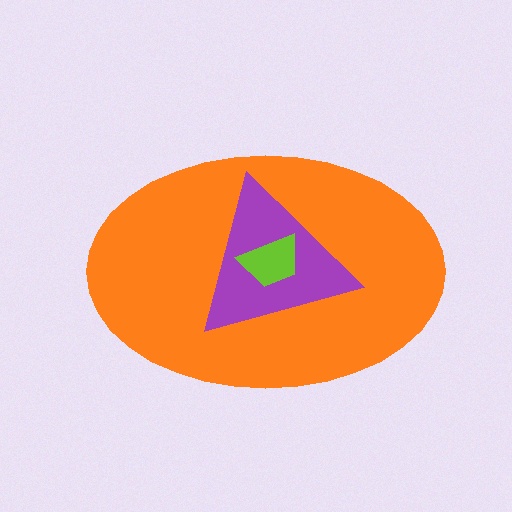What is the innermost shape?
The lime trapezoid.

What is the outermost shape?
The orange ellipse.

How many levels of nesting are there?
3.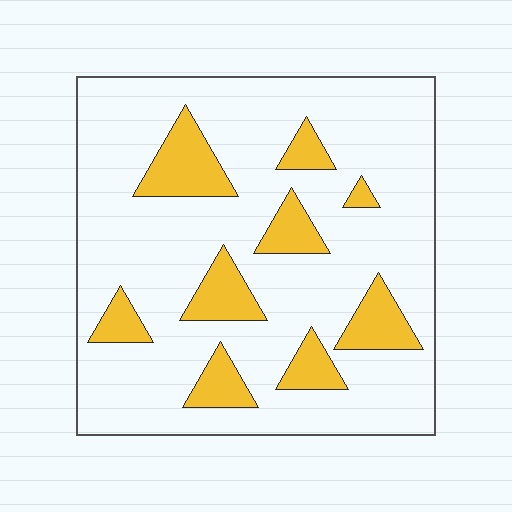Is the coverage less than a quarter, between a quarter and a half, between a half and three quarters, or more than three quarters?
Less than a quarter.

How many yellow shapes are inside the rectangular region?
9.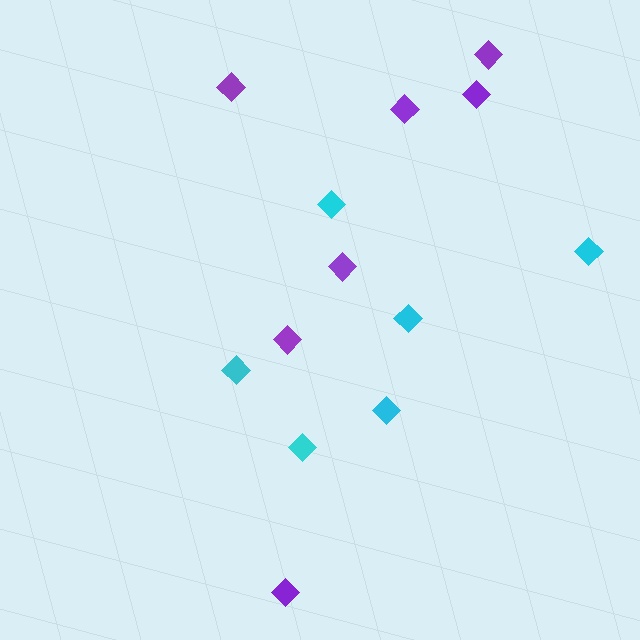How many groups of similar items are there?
There are 2 groups: one group of cyan diamonds (6) and one group of purple diamonds (7).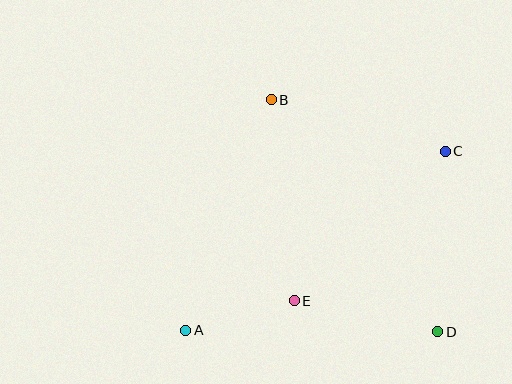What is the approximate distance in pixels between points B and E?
The distance between B and E is approximately 202 pixels.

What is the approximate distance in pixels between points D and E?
The distance between D and E is approximately 147 pixels.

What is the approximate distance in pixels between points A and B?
The distance between A and B is approximately 246 pixels.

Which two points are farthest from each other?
Points A and C are farthest from each other.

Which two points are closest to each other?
Points A and E are closest to each other.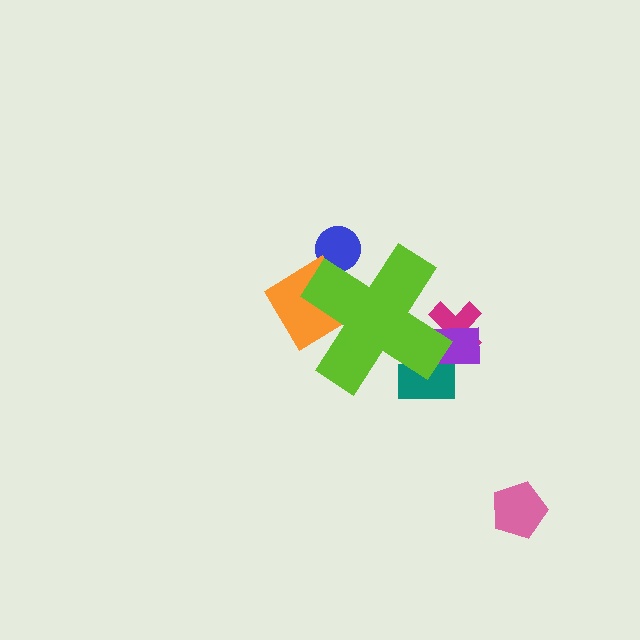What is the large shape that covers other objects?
A lime cross.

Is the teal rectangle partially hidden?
Yes, the teal rectangle is partially hidden behind the lime cross.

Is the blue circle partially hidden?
Yes, the blue circle is partially hidden behind the lime cross.